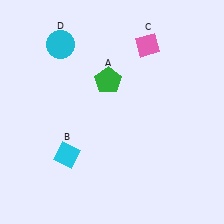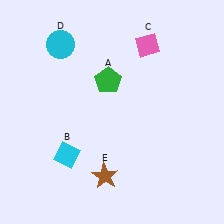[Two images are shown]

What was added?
A brown star (E) was added in Image 2.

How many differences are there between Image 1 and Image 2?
There is 1 difference between the two images.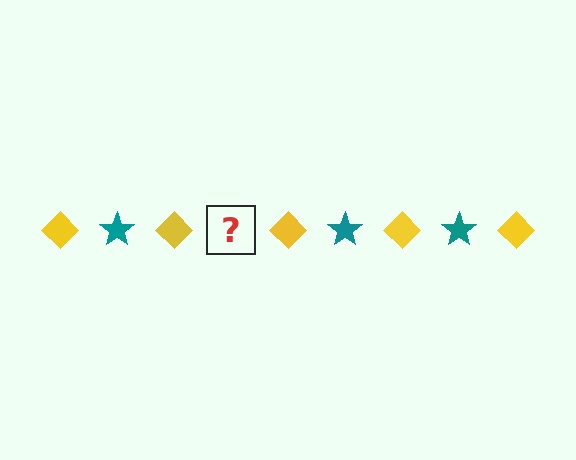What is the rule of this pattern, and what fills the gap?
The rule is that the pattern alternates between yellow diamond and teal star. The gap should be filled with a teal star.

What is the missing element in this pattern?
The missing element is a teal star.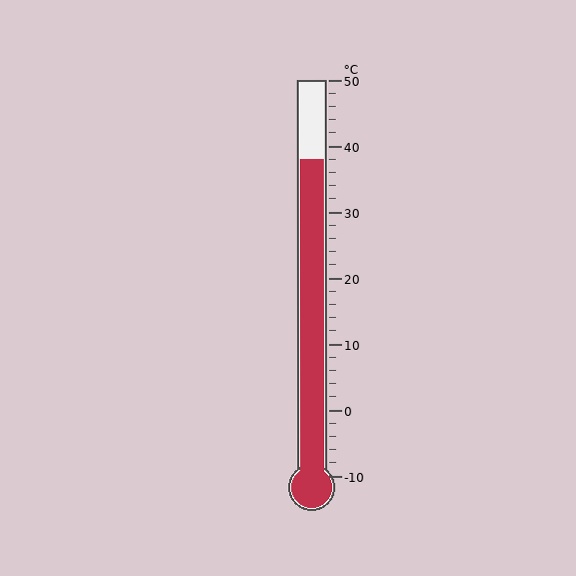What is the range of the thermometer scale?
The thermometer scale ranges from -10°C to 50°C.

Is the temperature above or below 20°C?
The temperature is above 20°C.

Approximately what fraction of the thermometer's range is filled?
The thermometer is filled to approximately 80% of its range.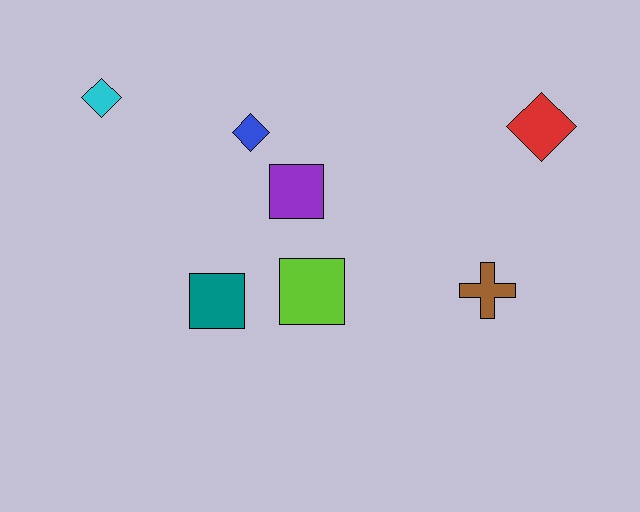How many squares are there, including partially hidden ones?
There are 3 squares.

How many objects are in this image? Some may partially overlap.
There are 7 objects.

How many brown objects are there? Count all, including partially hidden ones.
There is 1 brown object.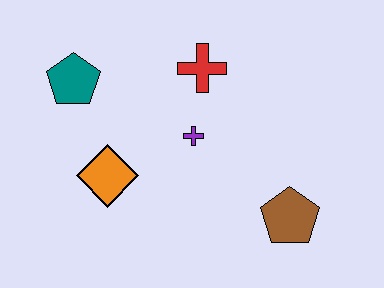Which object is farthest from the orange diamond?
The brown pentagon is farthest from the orange diamond.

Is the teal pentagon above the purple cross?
Yes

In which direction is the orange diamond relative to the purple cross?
The orange diamond is to the left of the purple cross.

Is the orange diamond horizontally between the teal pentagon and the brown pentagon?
Yes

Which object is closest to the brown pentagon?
The purple cross is closest to the brown pentagon.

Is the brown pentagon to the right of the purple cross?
Yes